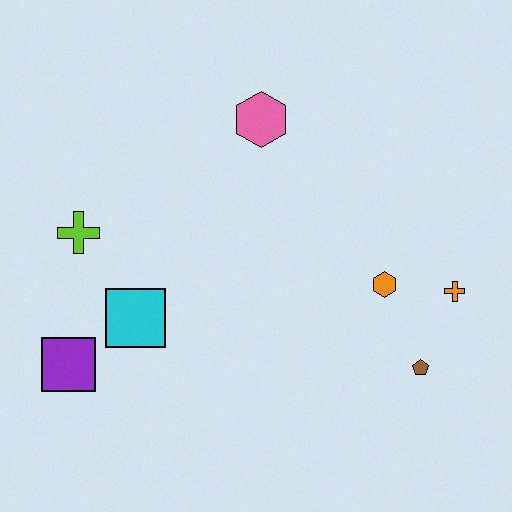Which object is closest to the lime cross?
The cyan square is closest to the lime cross.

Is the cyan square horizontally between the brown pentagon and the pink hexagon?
No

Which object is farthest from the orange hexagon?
The purple square is farthest from the orange hexagon.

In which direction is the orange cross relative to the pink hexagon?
The orange cross is to the right of the pink hexagon.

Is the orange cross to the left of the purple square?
No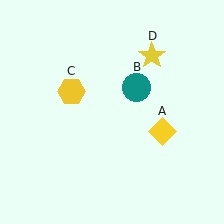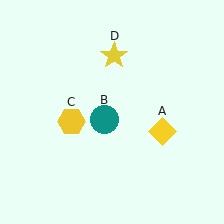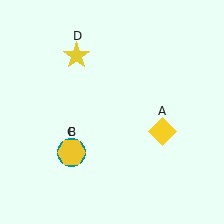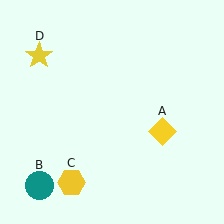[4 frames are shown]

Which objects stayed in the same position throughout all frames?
Yellow diamond (object A) remained stationary.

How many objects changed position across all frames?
3 objects changed position: teal circle (object B), yellow hexagon (object C), yellow star (object D).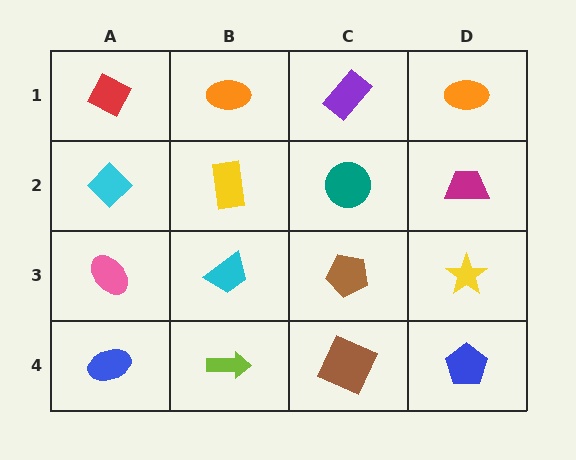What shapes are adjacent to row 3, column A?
A cyan diamond (row 2, column A), a blue ellipse (row 4, column A), a cyan trapezoid (row 3, column B).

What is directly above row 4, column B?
A cyan trapezoid.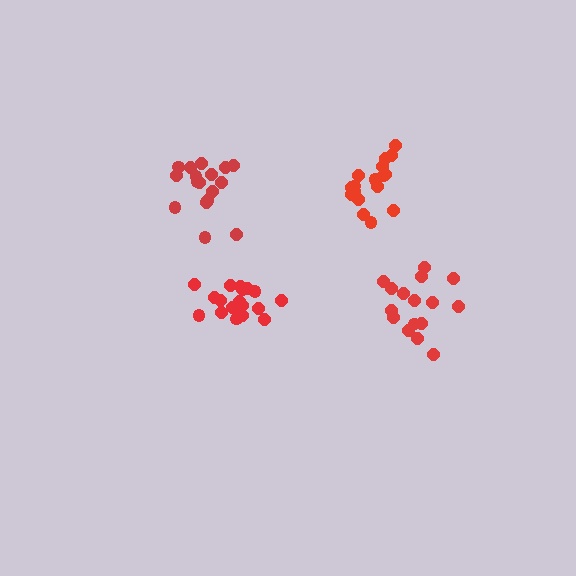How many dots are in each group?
Group 1: 16 dots, Group 2: 17 dots, Group 3: 19 dots, Group 4: 17 dots (69 total).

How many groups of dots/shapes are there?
There are 4 groups.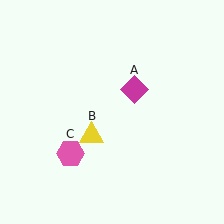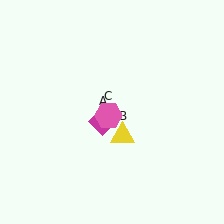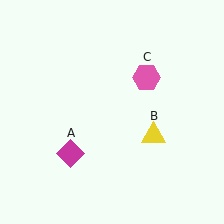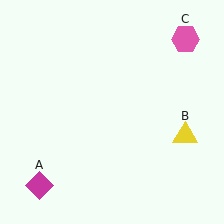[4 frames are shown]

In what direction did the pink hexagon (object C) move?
The pink hexagon (object C) moved up and to the right.